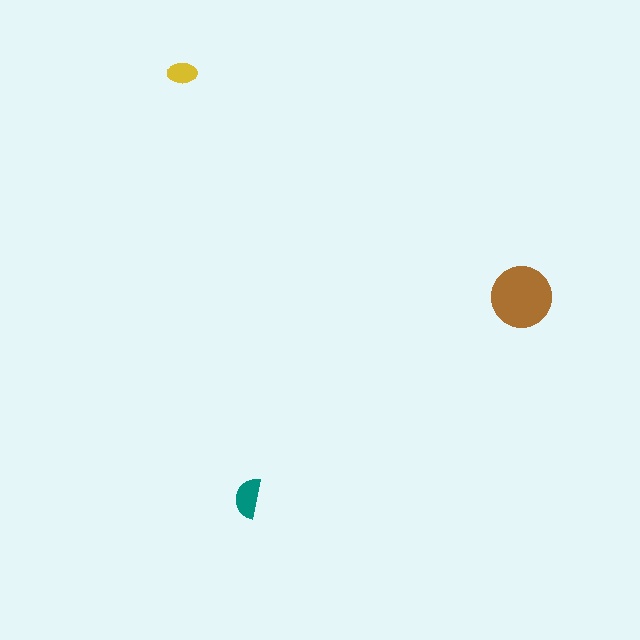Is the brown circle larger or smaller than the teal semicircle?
Larger.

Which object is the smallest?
The yellow ellipse.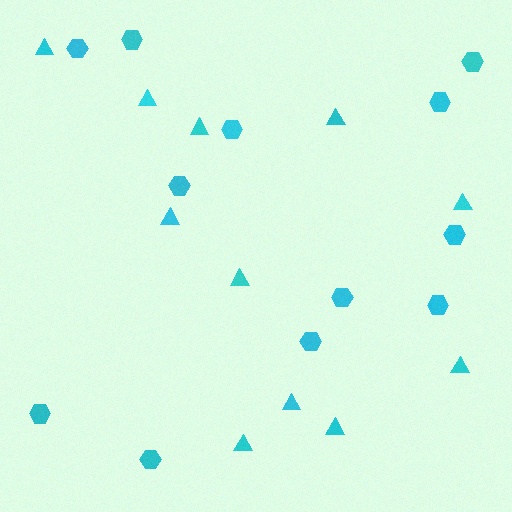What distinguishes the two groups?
There are 2 groups: one group of triangles (11) and one group of hexagons (12).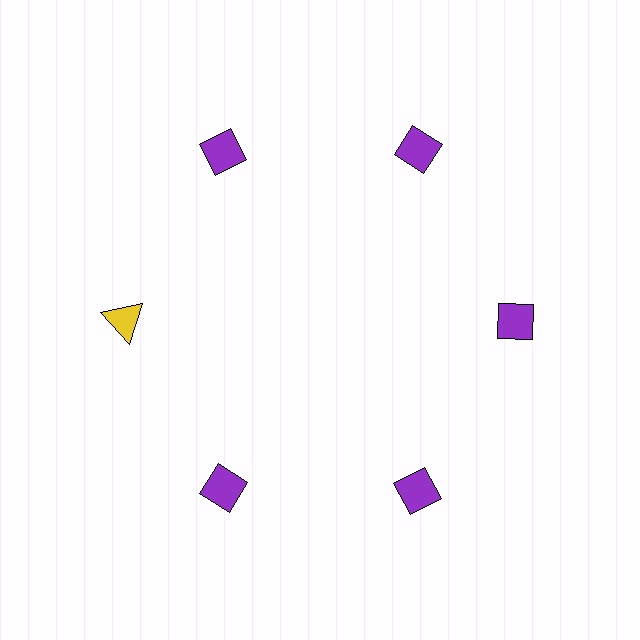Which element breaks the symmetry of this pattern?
The yellow triangle at roughly the 9 o'clock position breaks the symmetry. All other shapes are purple diamonds.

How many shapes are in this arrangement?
There are 6 shapes arranged in a ring pattern.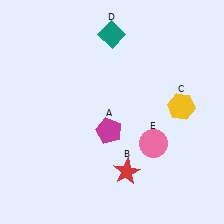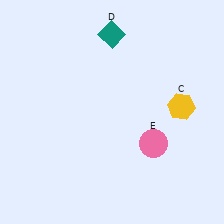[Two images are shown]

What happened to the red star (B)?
The red star (B) was removed in Image 2. It was in the bottom-right area of Image 1.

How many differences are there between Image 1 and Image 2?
There are 2 differences between the two images.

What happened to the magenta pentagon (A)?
The magenta pentagon (A) was removed in Image 2. It was in the bottom-left area of Image 1.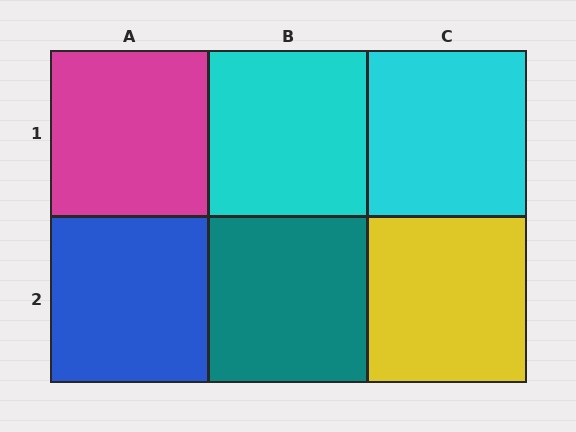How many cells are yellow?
1 cell is yellow.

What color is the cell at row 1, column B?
Cyan.